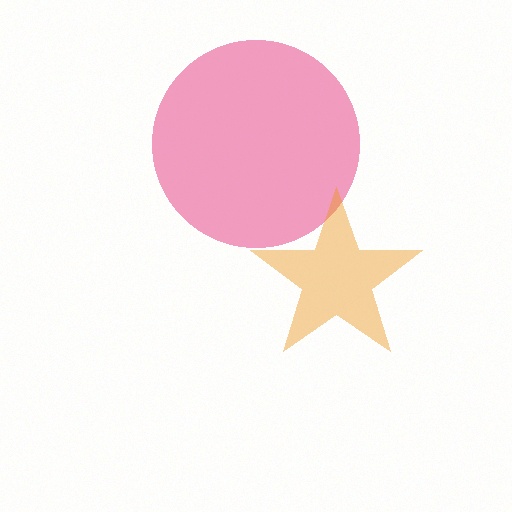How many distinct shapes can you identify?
There are 2 distinct shapes: a pink circle, an orange star.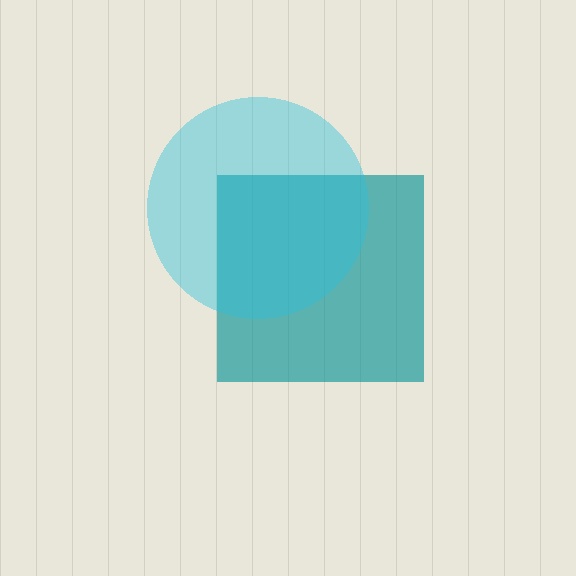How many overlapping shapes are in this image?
There are 2 overlapping shapes in the image.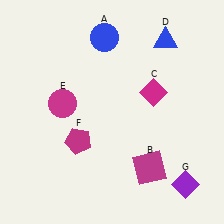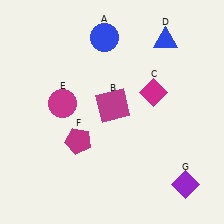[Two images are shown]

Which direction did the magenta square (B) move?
The magenta square (B) moved up.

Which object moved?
The magenta square (B) moved up.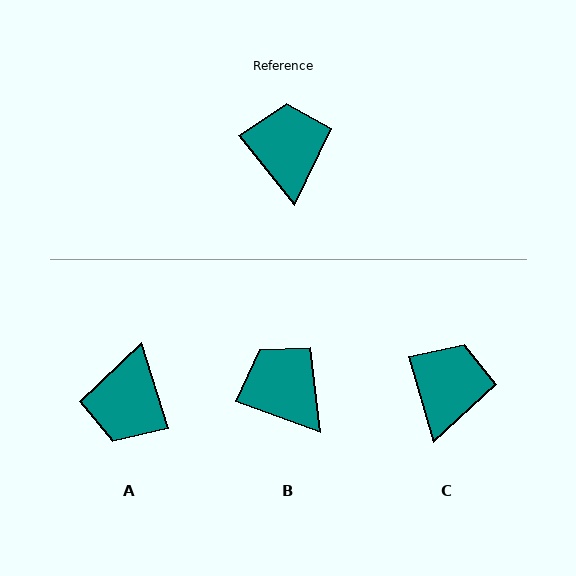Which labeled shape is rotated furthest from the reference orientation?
A, about 159 degrees away.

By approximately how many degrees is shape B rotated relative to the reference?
Approximately 32 degrees counter-clockwise.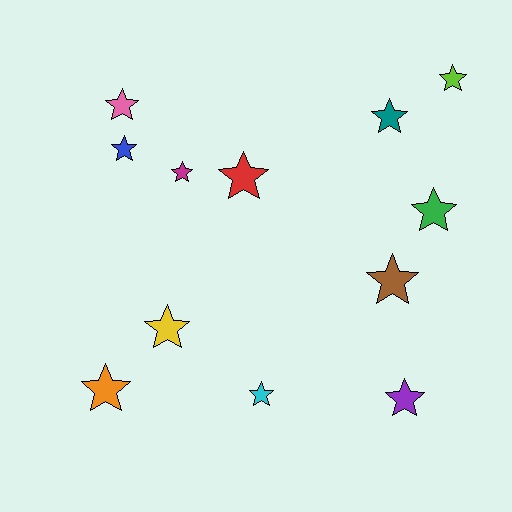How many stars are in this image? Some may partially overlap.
There are 12 stars.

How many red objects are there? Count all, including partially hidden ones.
There is 1 red object.